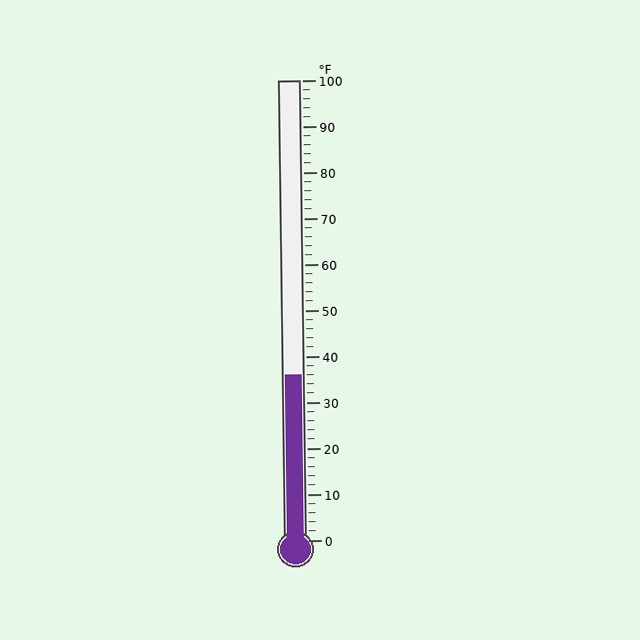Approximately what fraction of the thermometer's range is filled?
The thermometer is filled to approximately 35% of its range.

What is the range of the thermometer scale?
The thermometer scale ranges from 0°F to 100°F.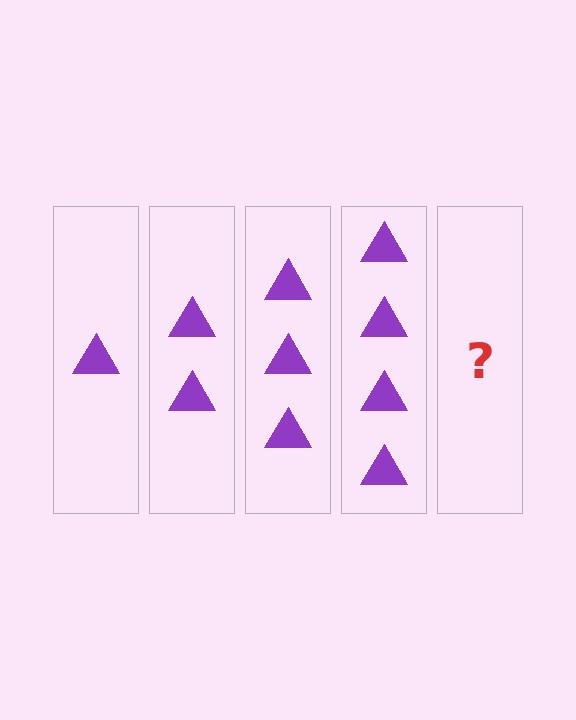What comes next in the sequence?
The next element should be 5 triangles.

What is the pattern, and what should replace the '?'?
The pattern is that each step adds one more triangle. The '?' should be 5 triangles.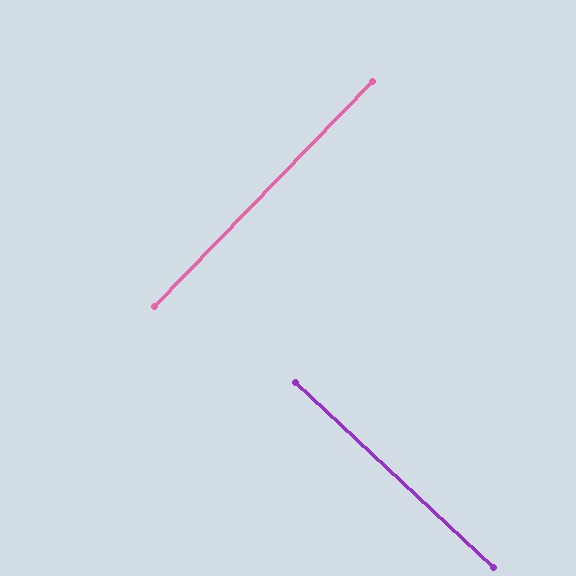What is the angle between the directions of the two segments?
Approximately 89 degrees.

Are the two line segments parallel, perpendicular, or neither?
Perpendicular — they meet at approximately 89°.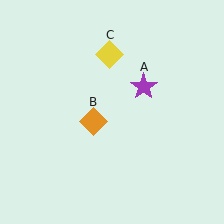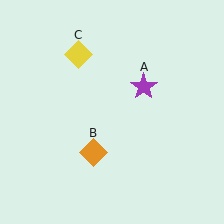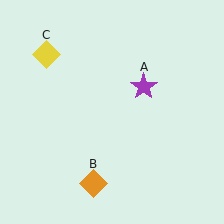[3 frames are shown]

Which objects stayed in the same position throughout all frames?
Purple star (object A) remained stationary.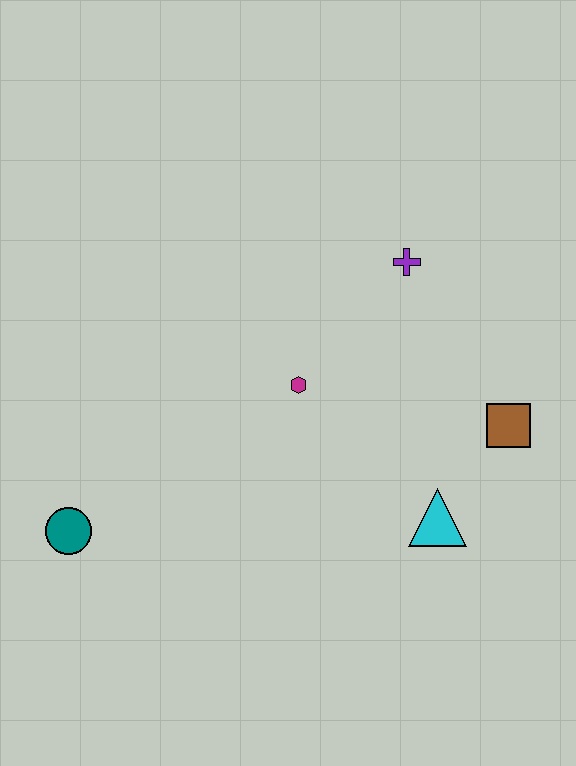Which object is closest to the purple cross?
The magenta hexagon is closest to the purple cross.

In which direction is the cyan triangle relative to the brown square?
The cyan triangle is below the brown square.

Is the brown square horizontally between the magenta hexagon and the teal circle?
No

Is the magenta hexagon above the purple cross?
No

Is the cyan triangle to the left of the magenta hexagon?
No